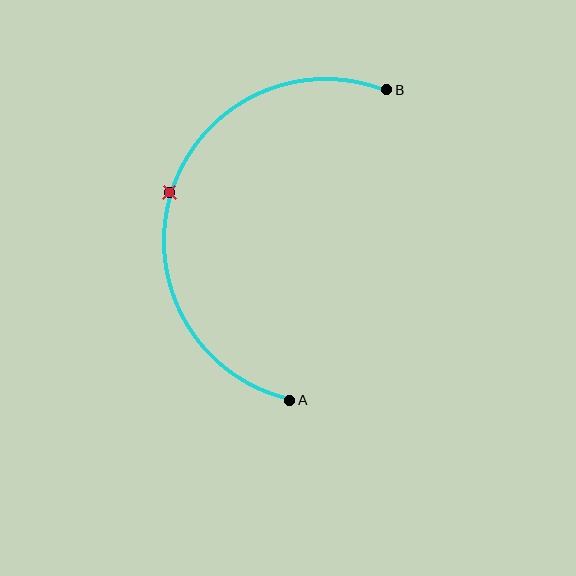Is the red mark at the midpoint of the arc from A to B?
Yes. The red mark lies on the arc at equal arc-length from both A and B — it is the arc midpoint.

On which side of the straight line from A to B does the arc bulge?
The arc bulges to the left of the straight line connecting A and B.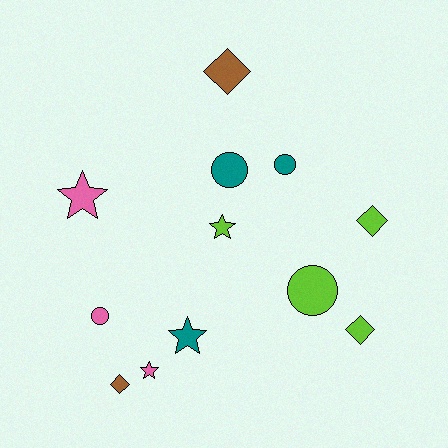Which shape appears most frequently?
Diamond, with 4 objects.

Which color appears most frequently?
Lime, with 4 objects.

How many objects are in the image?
There are 12 objects.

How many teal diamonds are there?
There are no teal diamonds.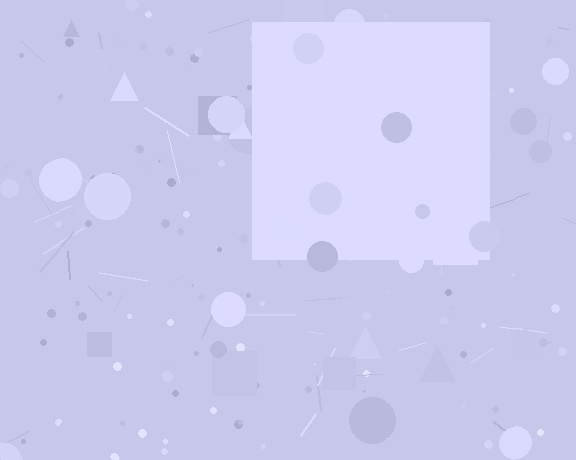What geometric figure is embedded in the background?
A square is embedded in the background.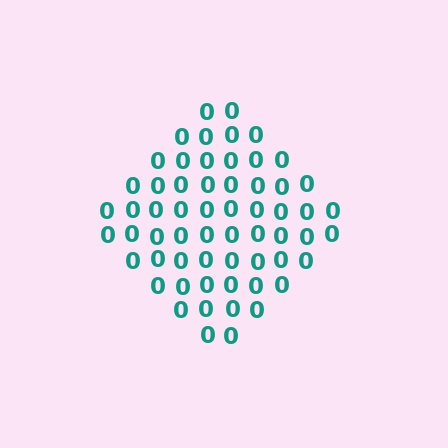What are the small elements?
The small elements are digit 0's.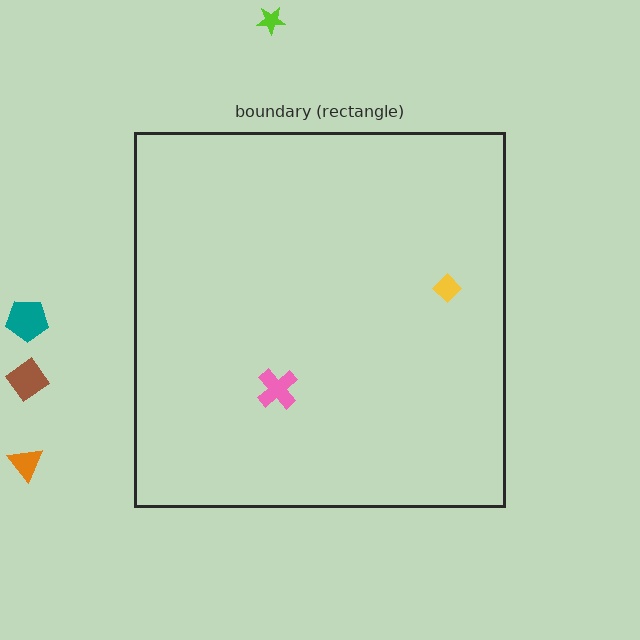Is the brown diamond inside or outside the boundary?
Outside.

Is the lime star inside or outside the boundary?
Outside.